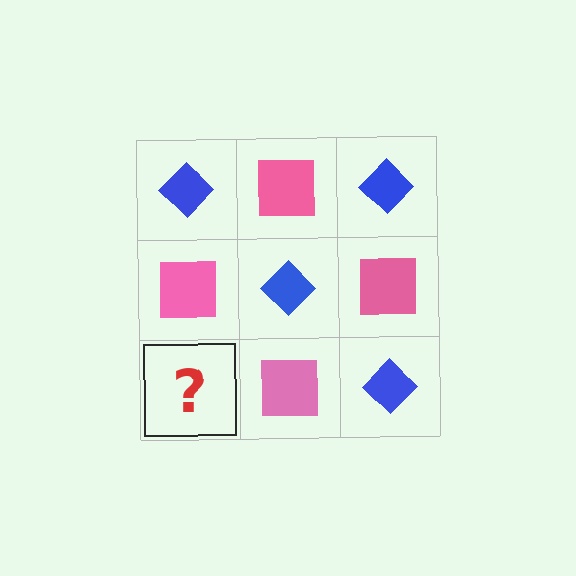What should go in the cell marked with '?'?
The missing cell should contain a blue diamond.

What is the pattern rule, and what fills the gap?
The rule is that it alternates blue diamond and pink square in a checkerboard pattern. The gap should be filled with a blue diamond.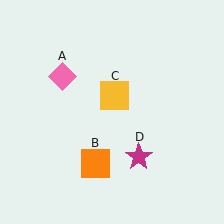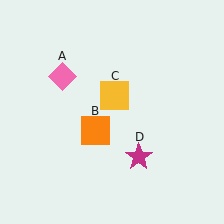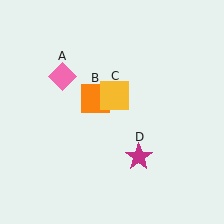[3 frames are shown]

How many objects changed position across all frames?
1 object changed position: orange square (object B).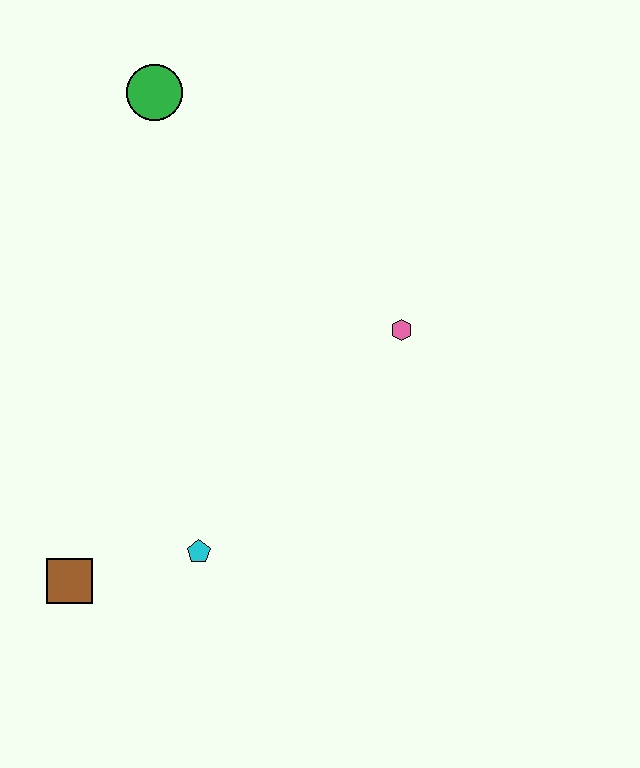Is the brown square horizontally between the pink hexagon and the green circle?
No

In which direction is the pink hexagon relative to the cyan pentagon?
The pink hexagon is above the cyan pentagon.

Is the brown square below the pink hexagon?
Yes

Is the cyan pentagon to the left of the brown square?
No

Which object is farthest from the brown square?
The green circle is farthest from the brown square.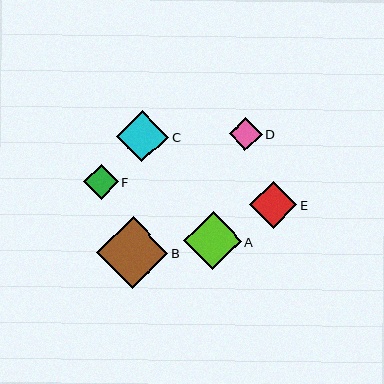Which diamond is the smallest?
Diamond D is the smallest with a size of approximately 33 pixels.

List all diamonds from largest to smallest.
From largest to smallest: B, A, C, E, F, D.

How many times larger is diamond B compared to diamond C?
Diamond B is approximately 1.4 times the size of diamond C.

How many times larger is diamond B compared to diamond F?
Diamond B is approximately 2.1 times the size of diamond F.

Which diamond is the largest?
Diamond B is the largest with a size of approximately 71 pixels.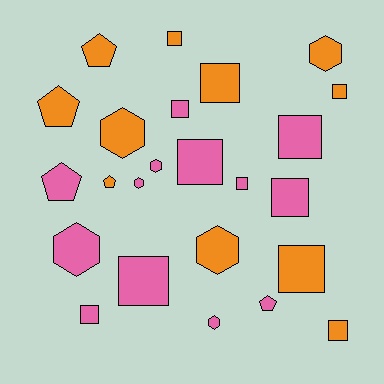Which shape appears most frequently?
Square, with 12 objects.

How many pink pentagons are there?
There are 2 pink pentagons.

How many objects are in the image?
There are 24 objects.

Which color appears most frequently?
Pink, with 13 objects.